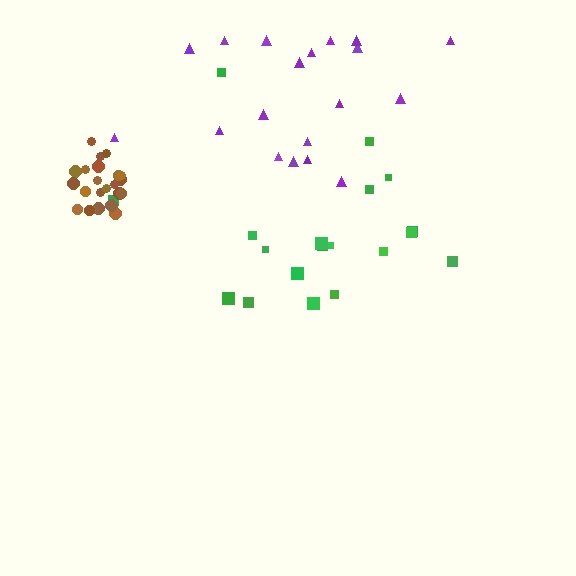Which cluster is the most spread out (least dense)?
Green.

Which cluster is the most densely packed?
Brown.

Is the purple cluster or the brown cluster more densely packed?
Brown.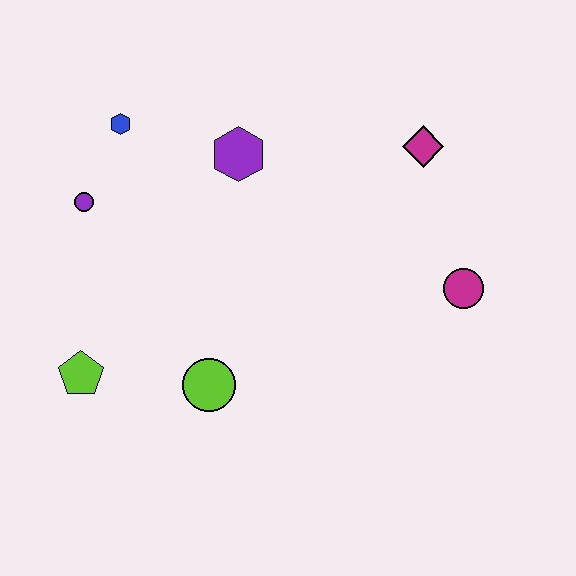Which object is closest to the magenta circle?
The magenta diamond is closest to the magenta circle.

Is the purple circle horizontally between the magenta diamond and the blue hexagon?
No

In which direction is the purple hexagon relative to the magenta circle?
The purple hexagon is to the left of the magenta circle.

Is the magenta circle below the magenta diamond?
Yes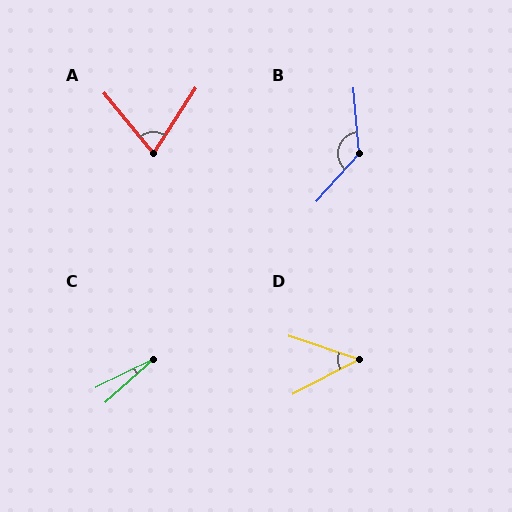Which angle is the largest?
B, at approximately 133 degrees.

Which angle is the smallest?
C, at approximately 15 degrees.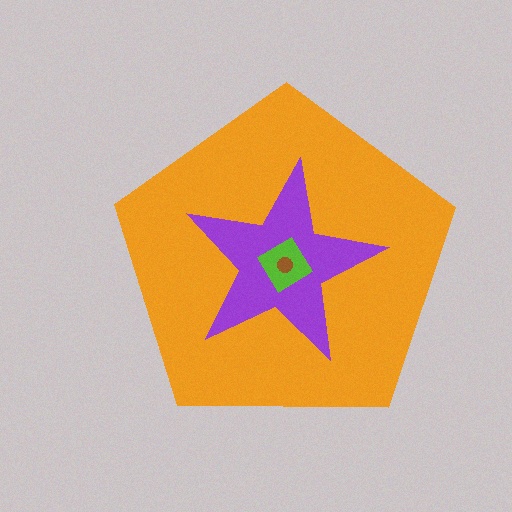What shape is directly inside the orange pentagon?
The purple star.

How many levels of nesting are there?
4.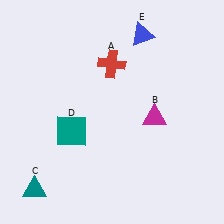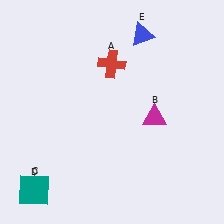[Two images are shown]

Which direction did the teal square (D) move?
The teal square (D) moved down.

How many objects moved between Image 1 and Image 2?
1 object moved between the two images.